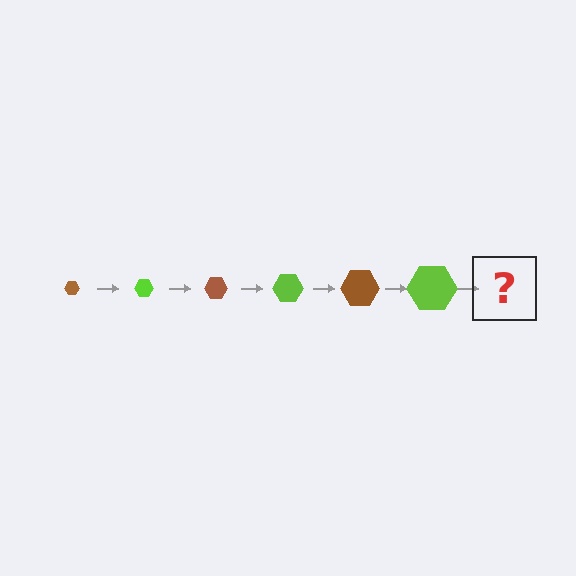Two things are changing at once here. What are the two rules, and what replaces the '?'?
The two rules are that the hexagon grows larger each step and the color cycles through brown and lime. The '?' should be a brown hexagon, larger than the previous one.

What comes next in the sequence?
The next element should be a brown hexagon, larger than the previous one.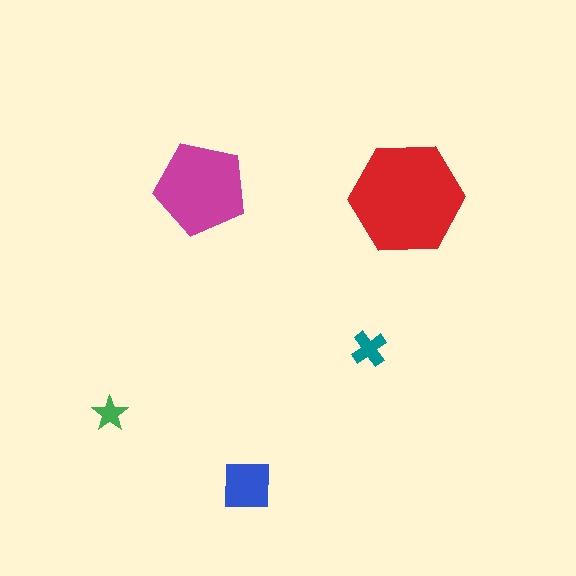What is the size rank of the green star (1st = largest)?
5th.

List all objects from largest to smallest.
The red hexagon, the magenta pentagon, the blue square, the teal cross, the green star.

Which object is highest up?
The magenta pentagon is topmost.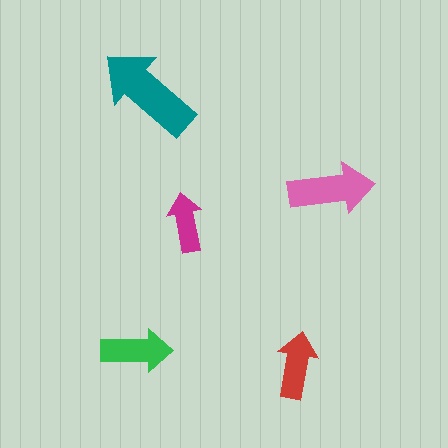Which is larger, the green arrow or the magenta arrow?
The green one.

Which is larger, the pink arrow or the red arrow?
The pink one.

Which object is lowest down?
The red arrow is bottommost.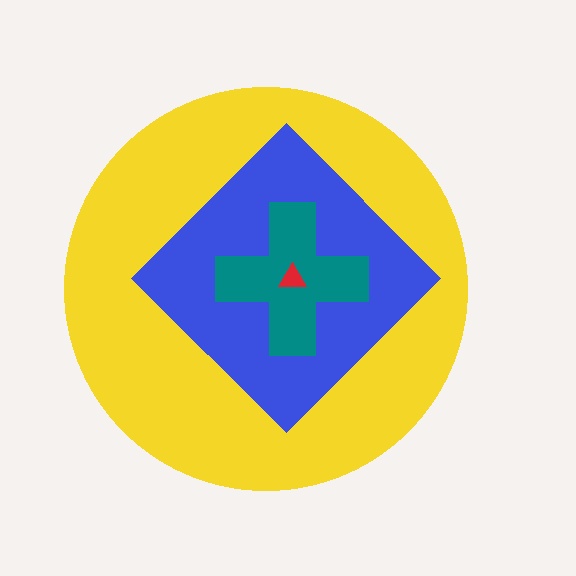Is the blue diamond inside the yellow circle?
Yes.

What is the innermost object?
The red triangle.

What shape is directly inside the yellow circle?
The blue diamond.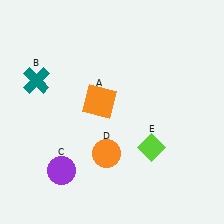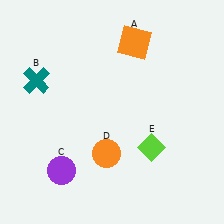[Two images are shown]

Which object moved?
The orange square (A) moved up.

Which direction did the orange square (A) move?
The orange square (A) moved up.